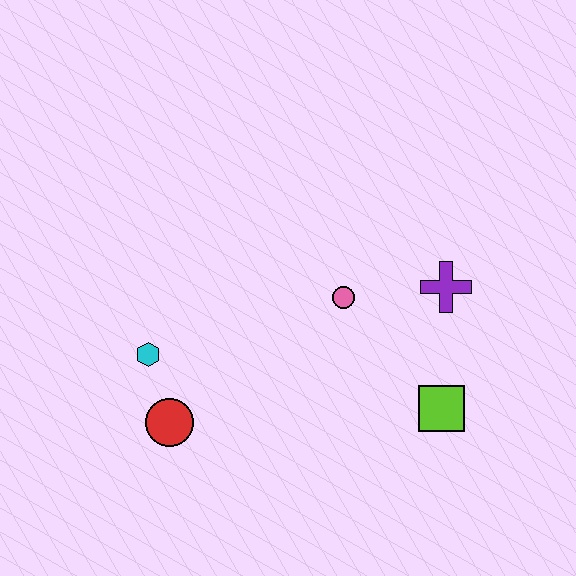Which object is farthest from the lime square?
The cyan hexagon is farthest from the lime square.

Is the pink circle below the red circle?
No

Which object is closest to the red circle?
The cyan hexagon is closest to the red circle.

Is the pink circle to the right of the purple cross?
No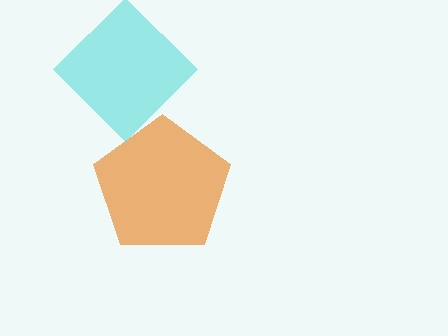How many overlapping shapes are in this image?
There are 2 overlapping shapes in the image.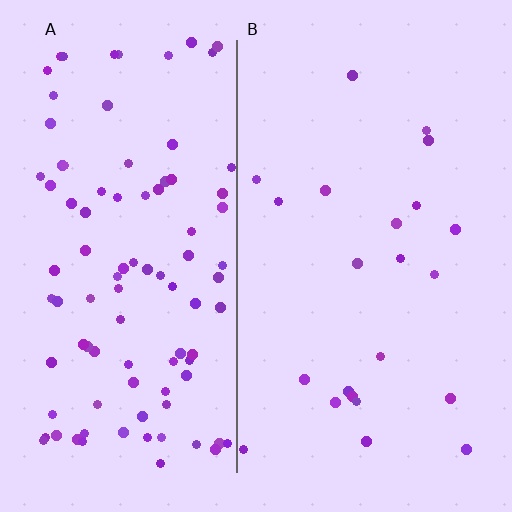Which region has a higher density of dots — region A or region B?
A (the left).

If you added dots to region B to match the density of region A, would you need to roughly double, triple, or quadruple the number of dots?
Approximately quadruple.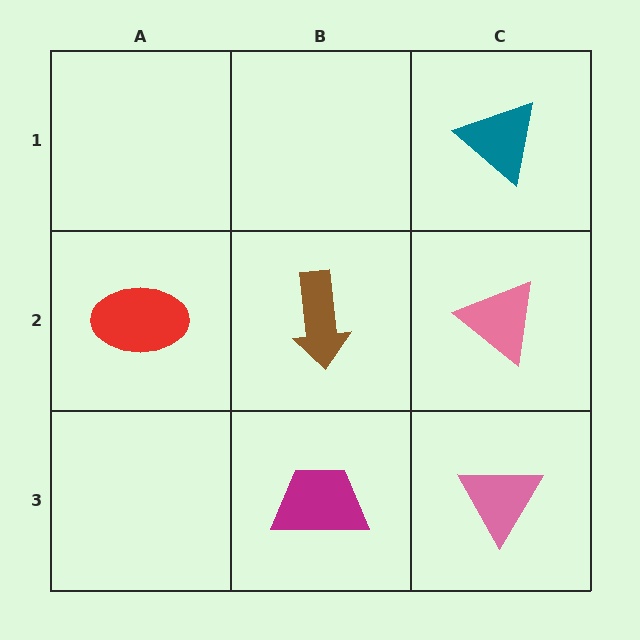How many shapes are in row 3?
2 shapes.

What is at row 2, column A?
A red ellipse.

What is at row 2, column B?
A brown arrow.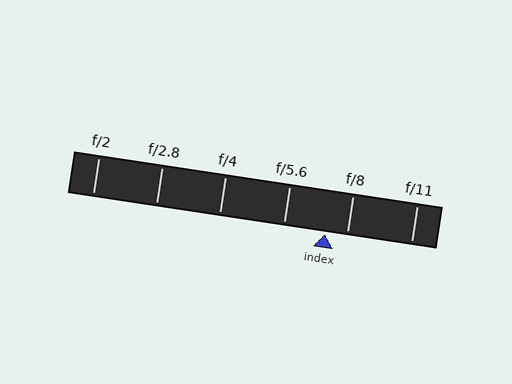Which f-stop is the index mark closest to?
The index mark is closest to f/8.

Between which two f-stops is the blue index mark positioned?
The index mark is between f/5.6 and f/8.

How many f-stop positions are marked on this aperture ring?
There are 6 f-stop positions marked.